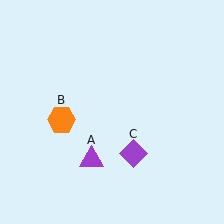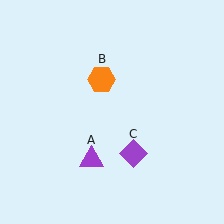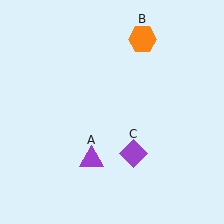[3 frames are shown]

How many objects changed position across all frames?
1 object changed position: orange hexagon (object B).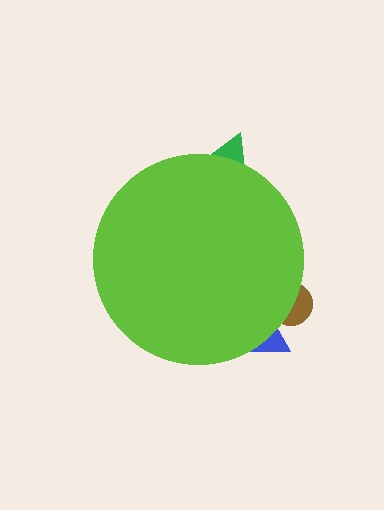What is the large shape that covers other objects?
A lime circle.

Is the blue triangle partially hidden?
Yes, the blue triangle is partially hidden behind the lime circle.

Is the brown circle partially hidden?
Yes, the brown circle is partially hidden behind the lime circle.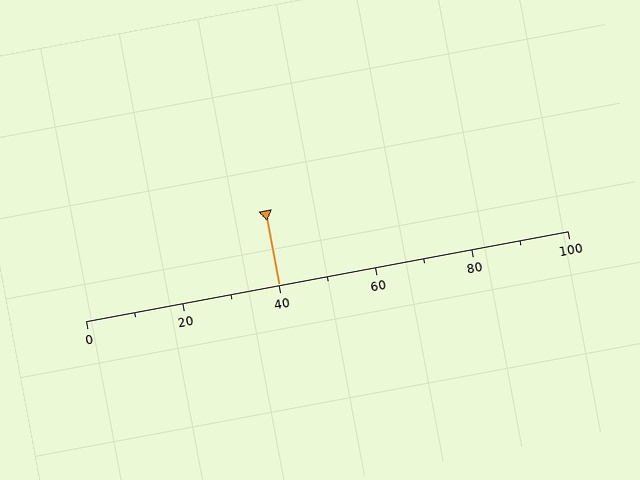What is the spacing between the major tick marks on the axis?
The major ticks are spaced 20 apart.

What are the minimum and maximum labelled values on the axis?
The axis runs from 0 to 100.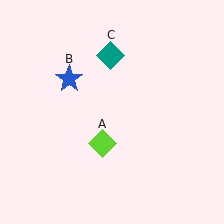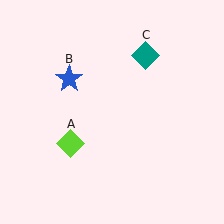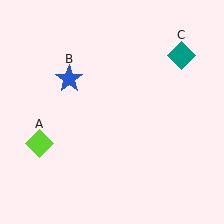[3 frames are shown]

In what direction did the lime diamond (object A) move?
The lime diamond (object A) moved left.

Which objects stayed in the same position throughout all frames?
Blue star (object B) remained stationary.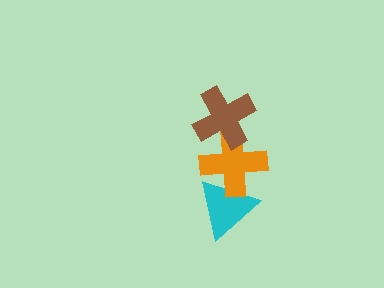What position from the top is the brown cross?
The brown cross is 1st from the top.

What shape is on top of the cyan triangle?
The orange cross is on top of the cyan triangle.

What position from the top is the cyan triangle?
The cyan triangle is 3rd from the top.